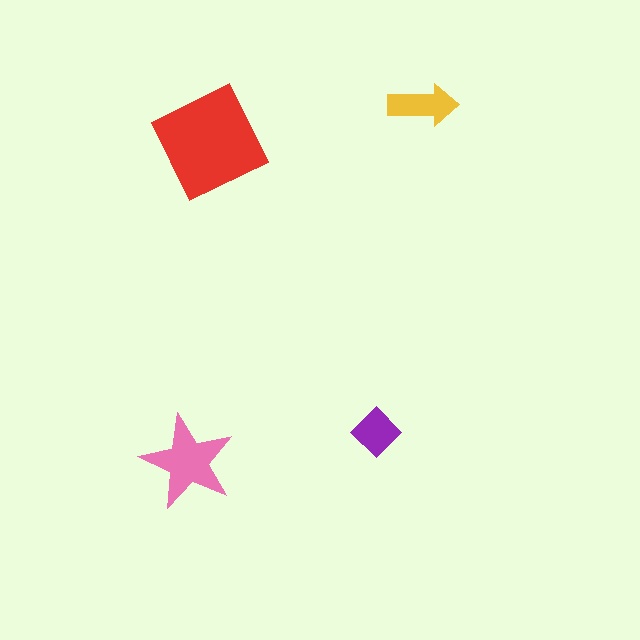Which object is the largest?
The red square.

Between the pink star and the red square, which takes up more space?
The red square.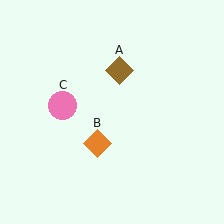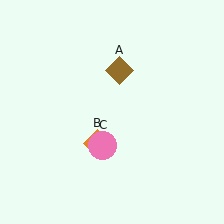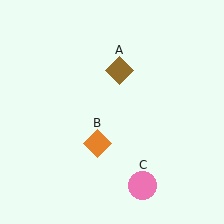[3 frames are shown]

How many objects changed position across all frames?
1 object changed position: pink circle (object C).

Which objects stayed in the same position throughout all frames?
Brown diamond (object A) and orange diamond (object B) remained stationary.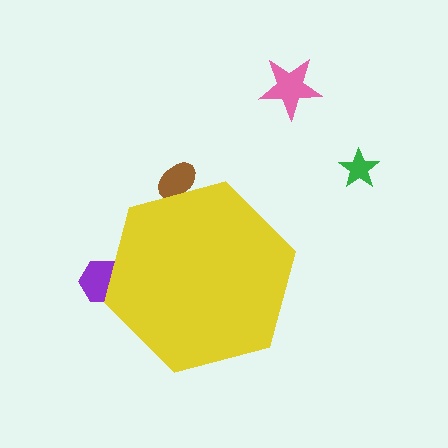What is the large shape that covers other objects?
A yellow hexagon.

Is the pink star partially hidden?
No, the pink star is fully visible.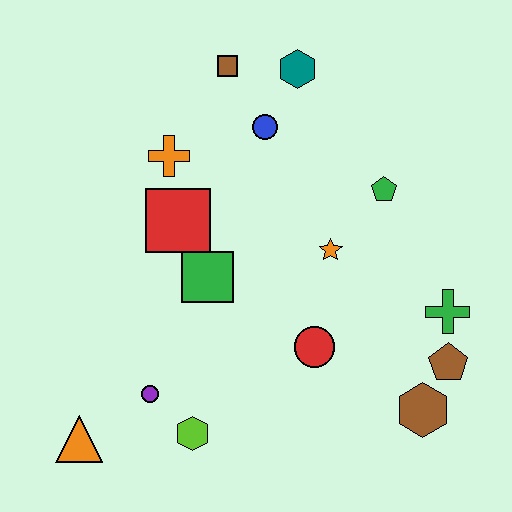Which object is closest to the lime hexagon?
The purple circle is closest to the lime hexagon.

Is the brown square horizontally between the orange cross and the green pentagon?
Yes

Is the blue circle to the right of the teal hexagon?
No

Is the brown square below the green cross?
No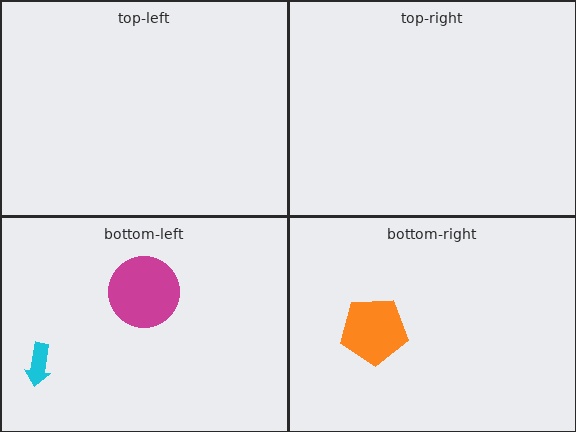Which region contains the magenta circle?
The bottom-left region.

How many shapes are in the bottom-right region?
1.